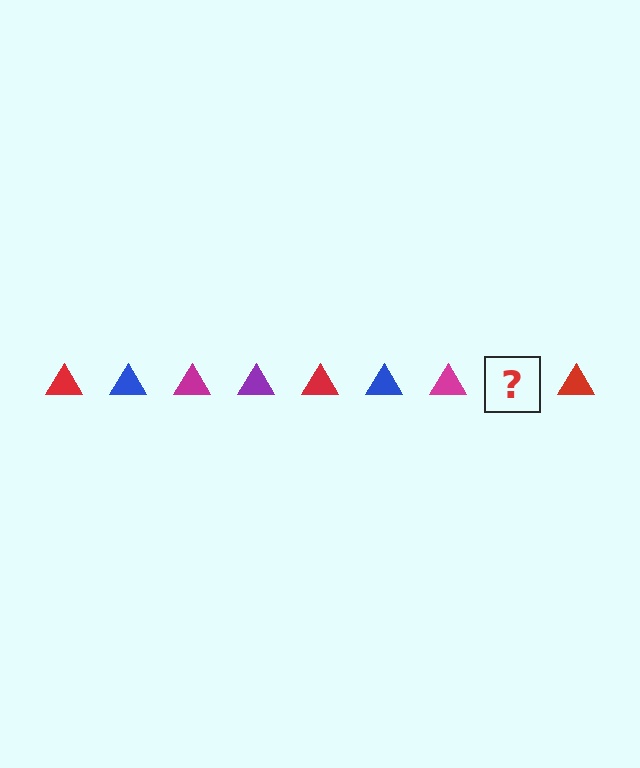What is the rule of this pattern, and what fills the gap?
The rule is that the pattern cycles through red, blue, magenta, purple triangles. The gap should be filled with a purple triangle.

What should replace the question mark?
The question mark should be replaced with a purple triangle.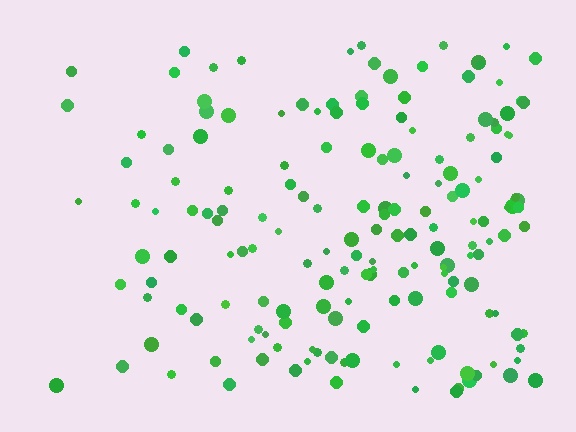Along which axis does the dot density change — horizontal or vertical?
Horizontal.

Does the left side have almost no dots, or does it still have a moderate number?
Still a moderate number, just noticeably fewer than the right.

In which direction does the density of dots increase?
From left to right, with the right side densest.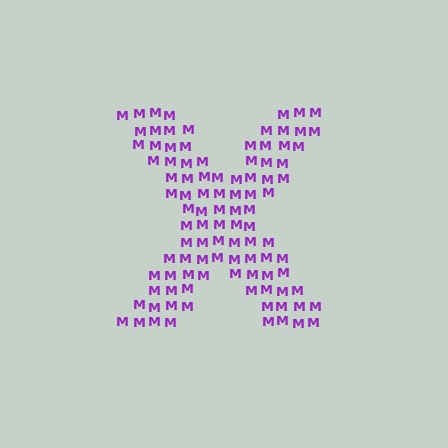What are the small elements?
The small elements are letter M's.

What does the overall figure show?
The overall figure shows the letter X.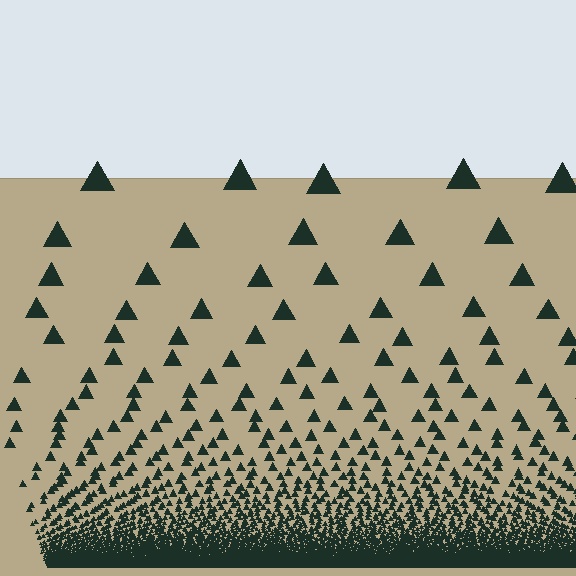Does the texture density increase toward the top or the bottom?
Density increases toward the bottom.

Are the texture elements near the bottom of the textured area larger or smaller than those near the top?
Smaller. The gradient is inverted — elements near the bottom are smaller and denser.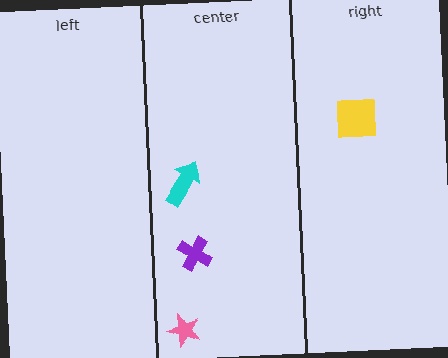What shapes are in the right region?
The yellow square.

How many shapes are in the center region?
3.